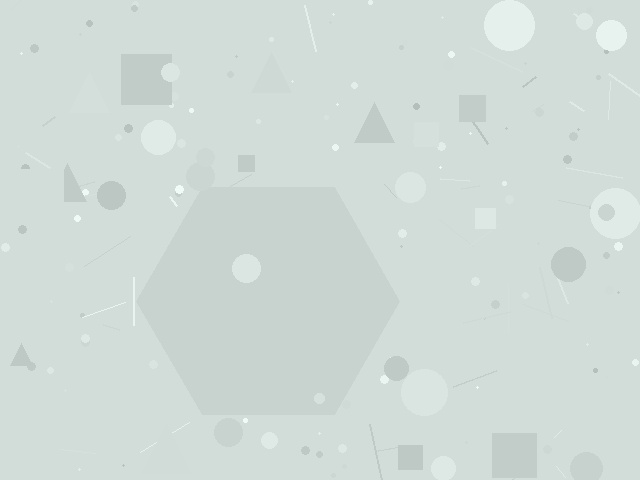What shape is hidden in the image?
A hexagon is hidden in the image.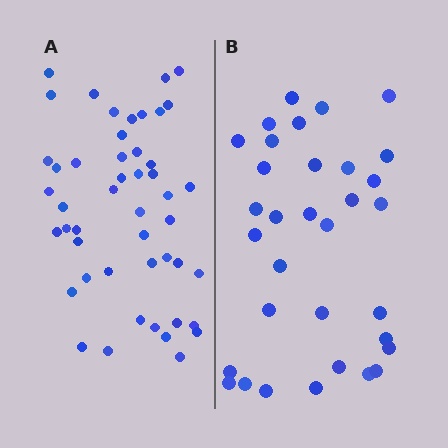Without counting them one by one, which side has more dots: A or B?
Region A (the left region) has more dots.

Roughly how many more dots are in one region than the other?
Region A has approximately 15 more dots than region B.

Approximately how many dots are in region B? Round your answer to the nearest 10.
About 30 dots. (The exact count is 33, which rounds to 30.)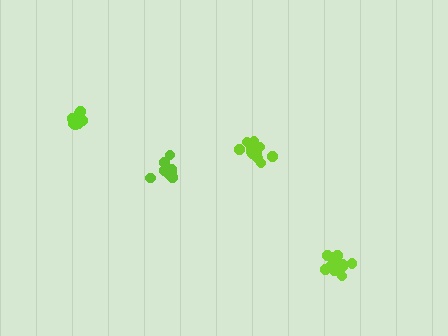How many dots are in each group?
Group 1: 11 dots, Group 2: 14 dots, Group 3: 14 dots, Group 4: 9 dots (48 total).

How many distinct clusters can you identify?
There are 4 distinct clusters.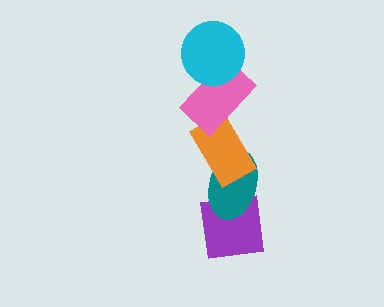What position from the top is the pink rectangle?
The pink rectangle is 2nd from the top.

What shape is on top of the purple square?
The teal ellipse is on top of the purple square.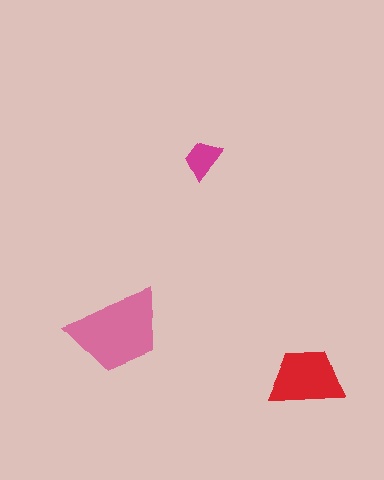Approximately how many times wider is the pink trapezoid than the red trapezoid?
About 1.5 times wider.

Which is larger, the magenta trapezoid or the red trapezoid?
The red one.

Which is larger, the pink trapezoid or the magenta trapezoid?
The pink one.